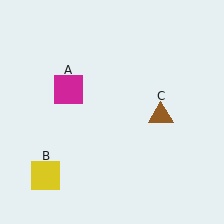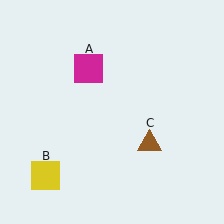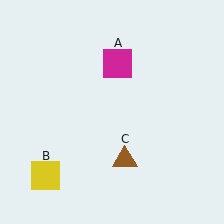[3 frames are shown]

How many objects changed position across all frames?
2 objects changed position: magenta square (object A), brown triangle (object C).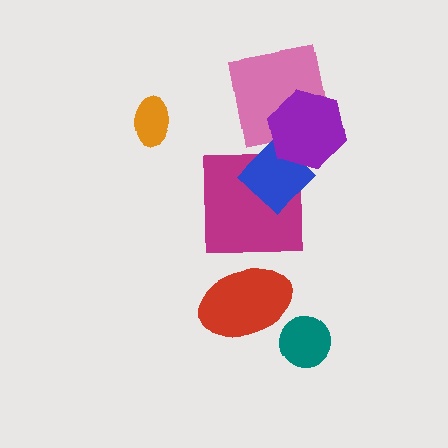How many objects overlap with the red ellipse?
0 objects overlap with the red ellipse.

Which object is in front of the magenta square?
The blue diamond is in front of the magenta square.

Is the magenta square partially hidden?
Yes, it is partially covered by another shape.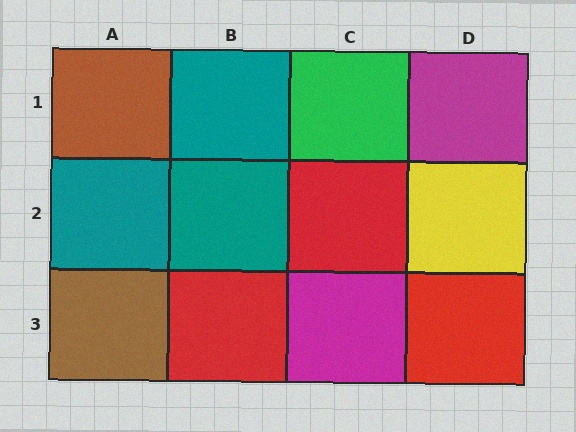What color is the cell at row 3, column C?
Magenta.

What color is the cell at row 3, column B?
Red.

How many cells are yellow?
1 cell is yellow.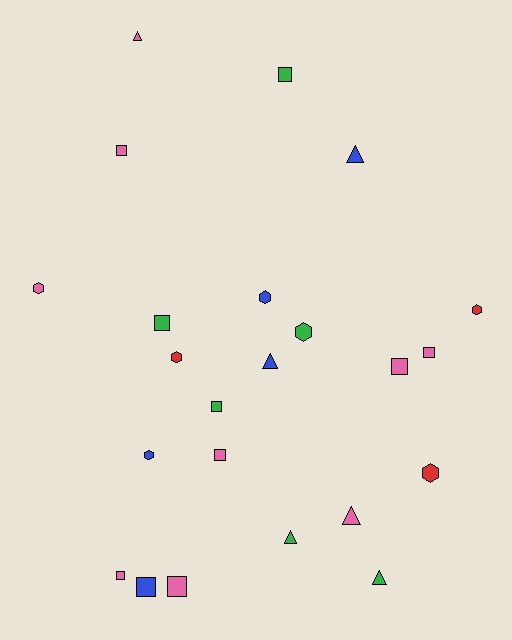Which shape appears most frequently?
Square, with 10 objects.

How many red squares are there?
There are no red squares.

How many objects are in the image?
There are 23 objects.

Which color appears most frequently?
Pink, with 9 objects.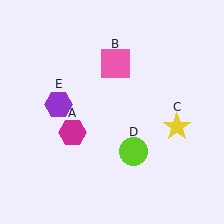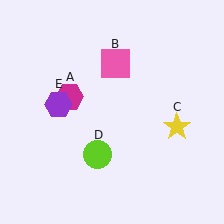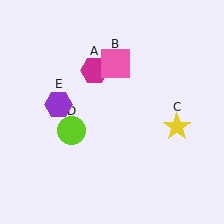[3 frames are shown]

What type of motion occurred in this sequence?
The magenta hexagon (object A), lime circle (object D) rotated clockwise around the center of the scene.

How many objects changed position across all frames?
2 objects changed position: magenta hexagon (object A), lime circle (object D).